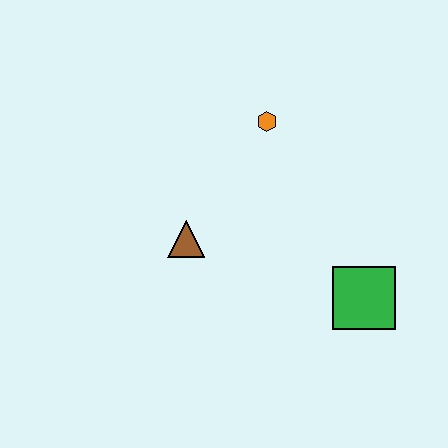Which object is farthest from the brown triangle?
The green square is farthest from the brown triangle.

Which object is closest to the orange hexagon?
The brown triangle is closest to the orange hexagon.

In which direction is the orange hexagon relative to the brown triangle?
The orange hexagon is above the brown triangle.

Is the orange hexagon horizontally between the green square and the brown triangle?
Yes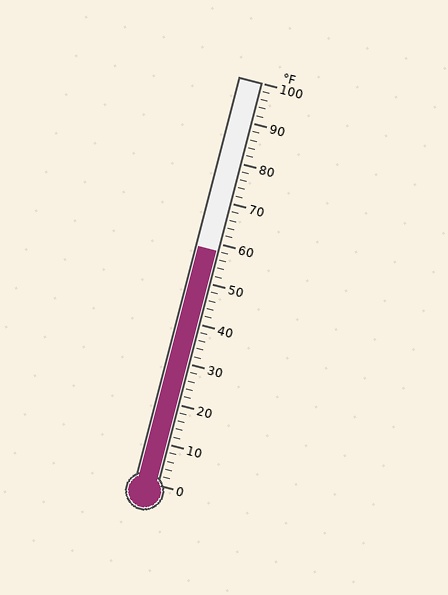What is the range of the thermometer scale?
The thermometer scale ranges from 0°F to 100°F.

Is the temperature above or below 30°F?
The temperature is above 30°F.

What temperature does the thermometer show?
The thermometer shows approximately 58°F.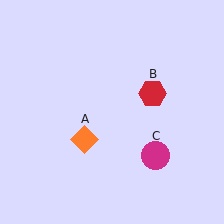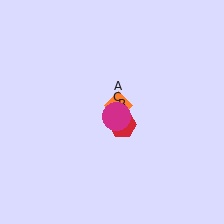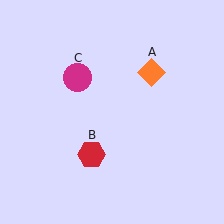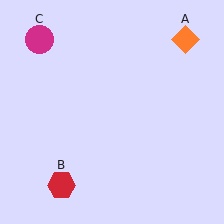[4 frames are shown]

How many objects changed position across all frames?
3 objects changed position: orange diamond (object A), red hexagon (object B), magenta circle (object C).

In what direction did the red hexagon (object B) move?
The red hexagon (object B) moved down and to the left.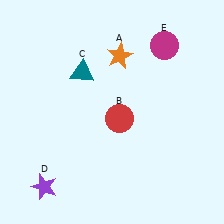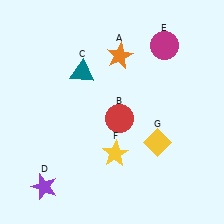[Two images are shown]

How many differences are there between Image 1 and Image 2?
There are 2 differences between the two images.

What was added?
A yellow star (F), a yellow diamond (G) were added in Image 2.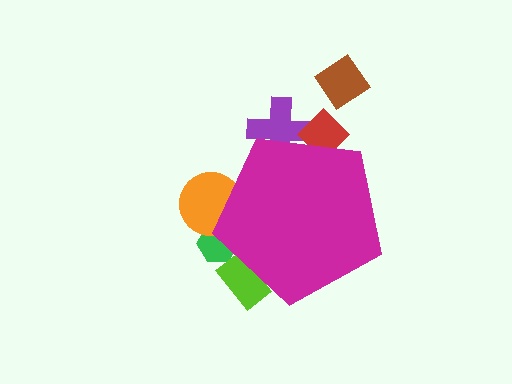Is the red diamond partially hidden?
Yes, the red diamond is partially hidden behind the magenta pentagon.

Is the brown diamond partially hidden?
No, the brown diamond is fully visible.